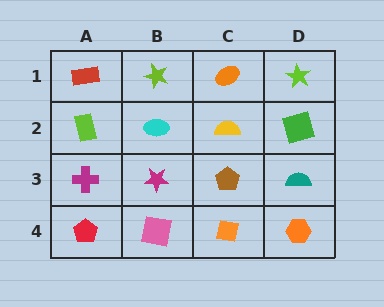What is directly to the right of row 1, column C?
A lime star.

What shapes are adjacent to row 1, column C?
A yellow semicircle (row 2, column C), a lime star (row 1, column B), a lime star (row 1, column D).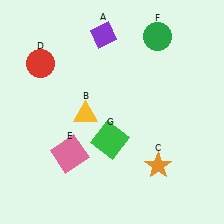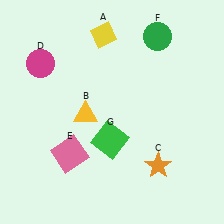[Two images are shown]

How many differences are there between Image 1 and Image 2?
There are 2 differences between the two images.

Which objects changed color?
A changed from purple to yellow. D changed from red to magenta.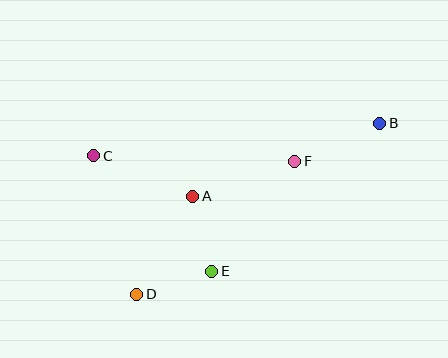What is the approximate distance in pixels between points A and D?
The distance between A and D is approximately 113 pixels.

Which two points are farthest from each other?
Points B and D are farthest from each other.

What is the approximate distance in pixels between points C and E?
The distance between C and E is approximately 165 pixels.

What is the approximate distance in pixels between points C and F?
The distance between C and F is approximately 201 pixels.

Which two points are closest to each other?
Points A and E are closest to each other.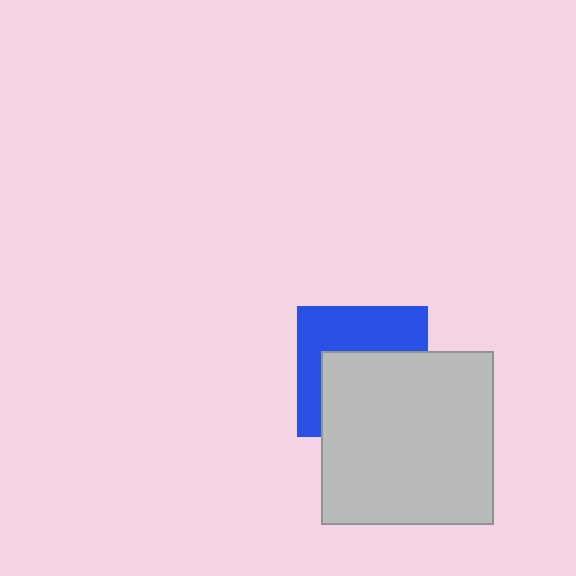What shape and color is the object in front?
The object in front is a light gray square.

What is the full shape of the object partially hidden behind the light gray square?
The partially hidden object is a blue square.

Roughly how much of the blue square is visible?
About half of it is visible (roughly 47%).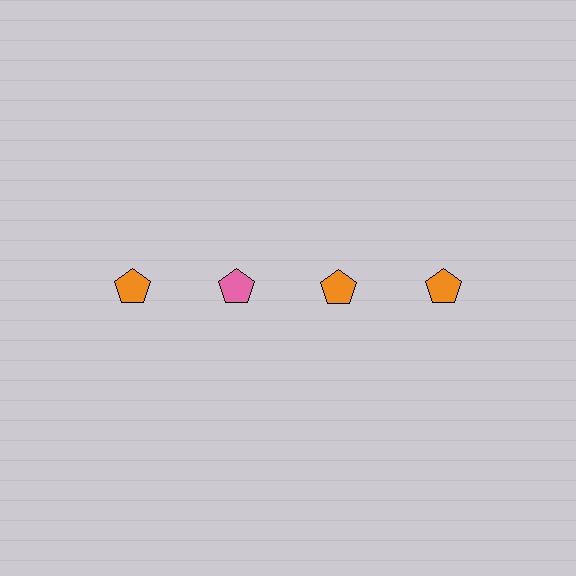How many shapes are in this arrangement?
There are 4 shapes arranged in a grid pattern.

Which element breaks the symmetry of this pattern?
The pink pentagon in the top row, second from left column breaks the symmetry. All other shapes are orange pentagons.